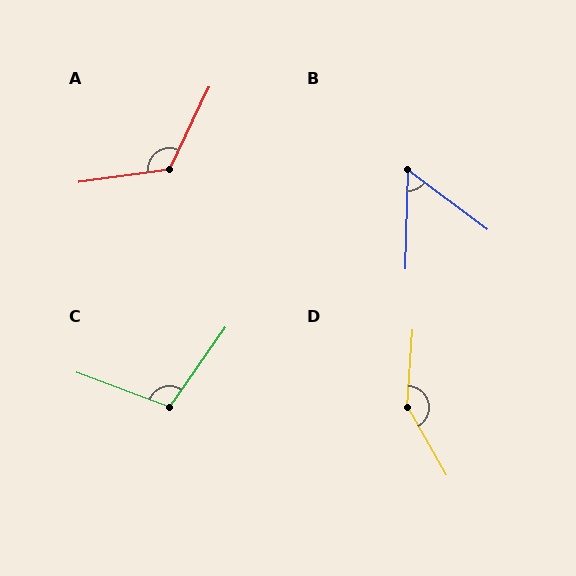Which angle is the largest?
D, at approximately 146 degrees.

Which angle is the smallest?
B, at approximately 55 degrees.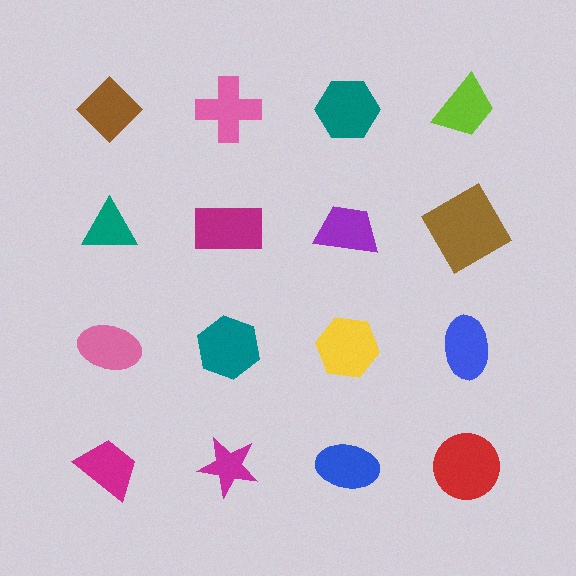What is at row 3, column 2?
A teal hexagon.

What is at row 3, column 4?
A blue ellipse.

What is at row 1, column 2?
A pink cross.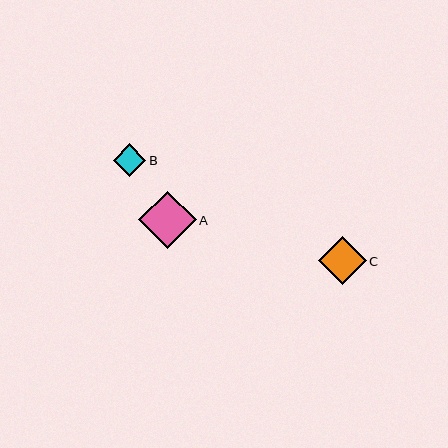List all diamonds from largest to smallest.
From largest to smallest: A, C, B.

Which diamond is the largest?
Diamond A is the largest with a size of approximately 58 pixels.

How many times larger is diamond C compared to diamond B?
Diamond C is approximately 1.5 times the size of diamond B.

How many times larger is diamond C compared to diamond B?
Diamond C is approximately 1.5 times the size of diamond B.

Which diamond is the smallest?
Diamond B is the smallest with a size of approximately 32 pixels.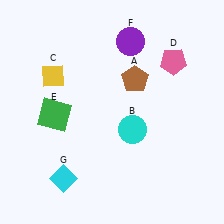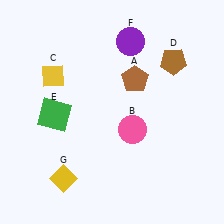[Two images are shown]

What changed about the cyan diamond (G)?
In Image 1, G is cyan. In Image 2, it changed to yellow.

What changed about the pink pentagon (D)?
In Image 1, D is pink. In Image 2, it changed to brown.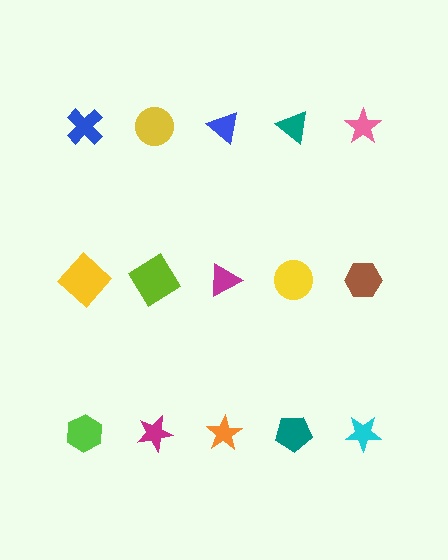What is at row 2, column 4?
A yellow circle.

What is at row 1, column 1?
A blue cross.